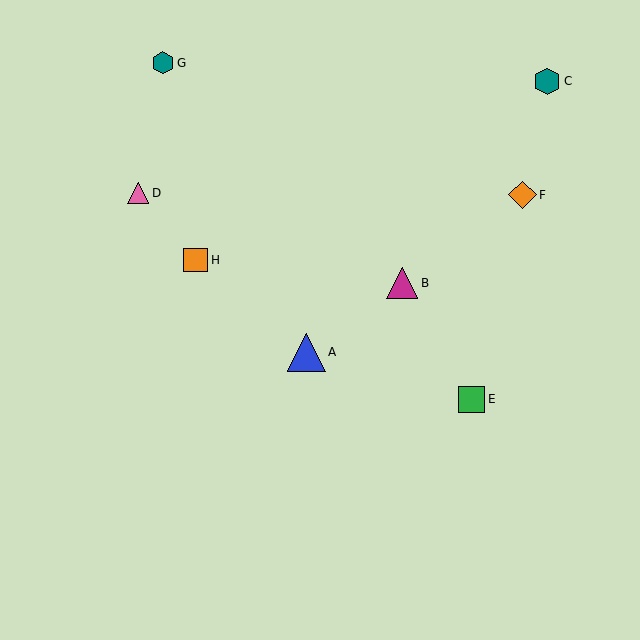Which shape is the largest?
The blue triangle (labeled A) is the largest.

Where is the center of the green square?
The center of the green square is at (472, 399).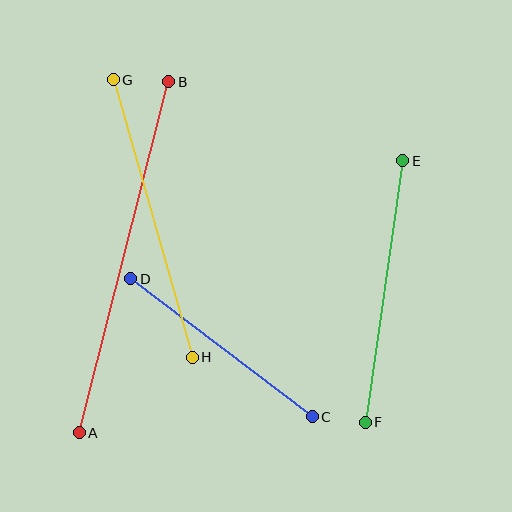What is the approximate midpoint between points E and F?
The midpoint is at approximately (384, 291) pixels.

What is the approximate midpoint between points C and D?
The midpoint is at approximately (222, 348) pixels.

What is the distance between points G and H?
The distance is approximately 289 pixels.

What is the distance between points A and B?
The distance is approximately 362 pixels.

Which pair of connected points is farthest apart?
Points A and B are farthest apart.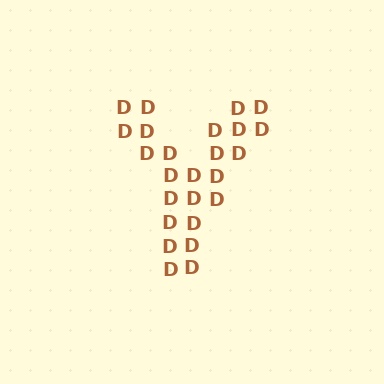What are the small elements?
The small elements are letter D's.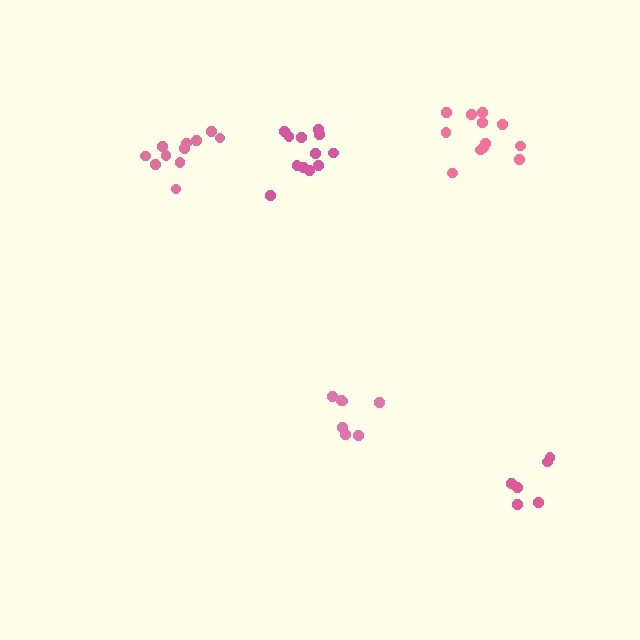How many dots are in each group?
Group 1: 12 dots, Group 2: 8 dots, Group 3: 12 dots, Group 4: 11 dots, Group 5: 6 dots (49 total).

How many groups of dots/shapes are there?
There are 5 groups.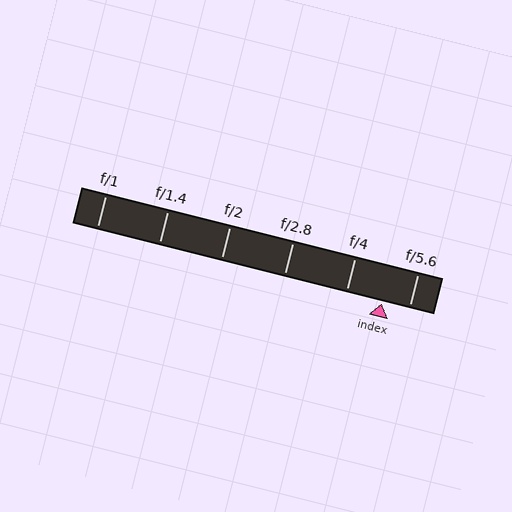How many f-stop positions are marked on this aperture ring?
There are 6 f-stop positions marked.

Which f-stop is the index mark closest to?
The index mark is closest to f/5.6.